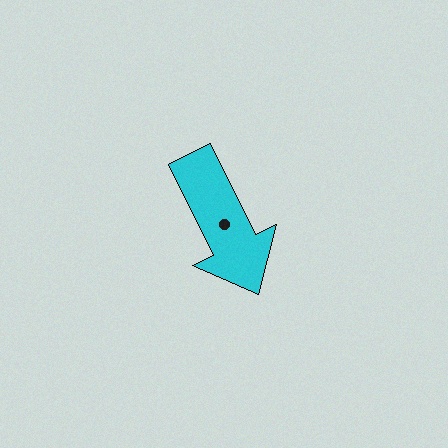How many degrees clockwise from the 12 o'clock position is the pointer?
Approximately 154 degrees.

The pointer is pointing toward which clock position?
Roughly 5 o'clock.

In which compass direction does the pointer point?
Southeast.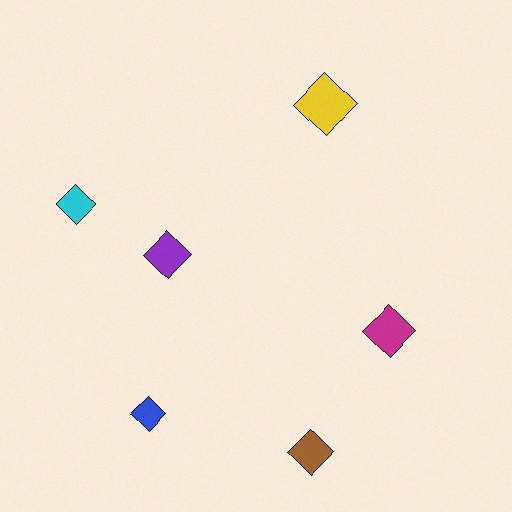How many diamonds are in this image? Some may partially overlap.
There are 6 diamonds.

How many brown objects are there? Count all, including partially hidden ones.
There is 1 brown object.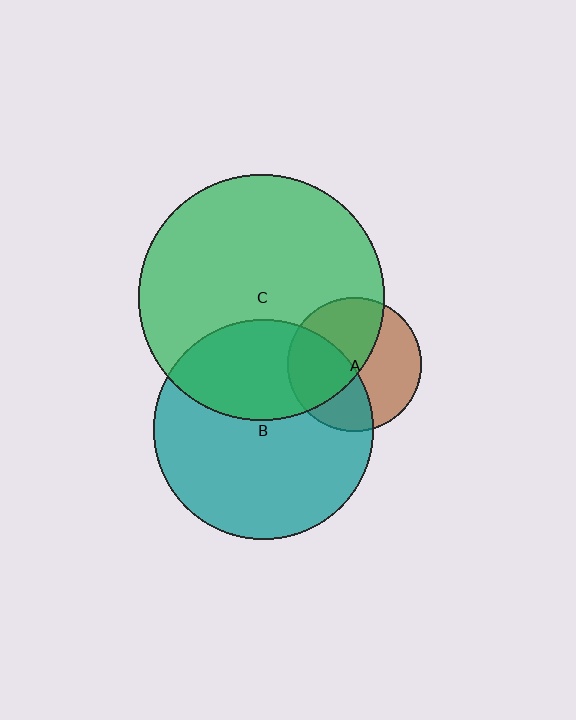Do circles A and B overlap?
Yes.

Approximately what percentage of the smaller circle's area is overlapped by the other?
Approximately 40%.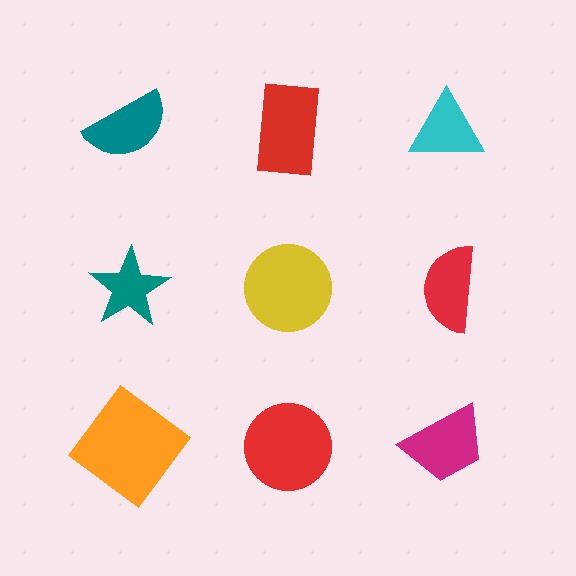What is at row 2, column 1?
A teal star.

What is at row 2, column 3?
A red semicircle.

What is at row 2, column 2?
A yellow circle.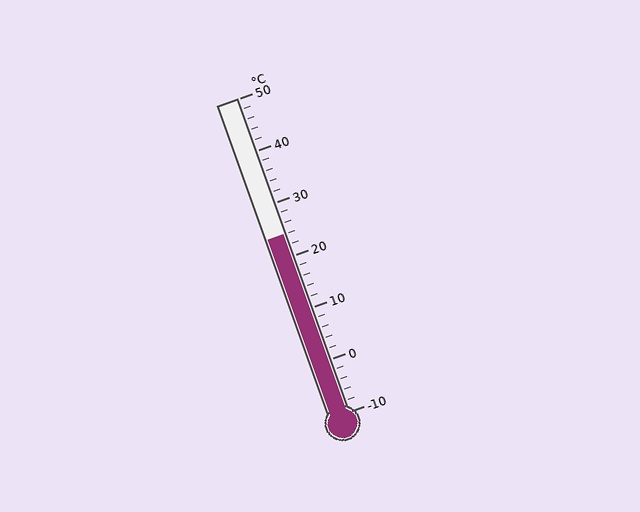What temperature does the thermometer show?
The thermometer shows approximately 24°C.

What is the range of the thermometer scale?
The thermometer scale ranges from -10°C to 50°C.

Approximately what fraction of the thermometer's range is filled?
The thermometer is filled to approximately 55% of its range.